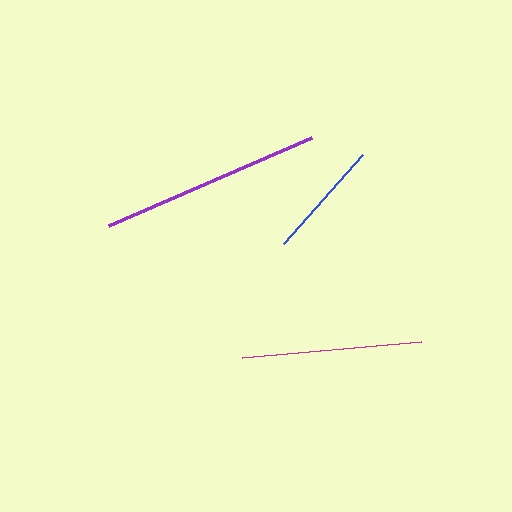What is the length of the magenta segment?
The magenta segment is approximately 179 pixels long.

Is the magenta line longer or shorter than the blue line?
The magenta line is longer than the blue line.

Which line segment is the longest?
The purple line is the longest at approximately 222 pixels.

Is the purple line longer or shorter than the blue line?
The purple line is longer than the blue line.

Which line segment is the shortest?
The blue line is the shortest at approximately 119 pixels.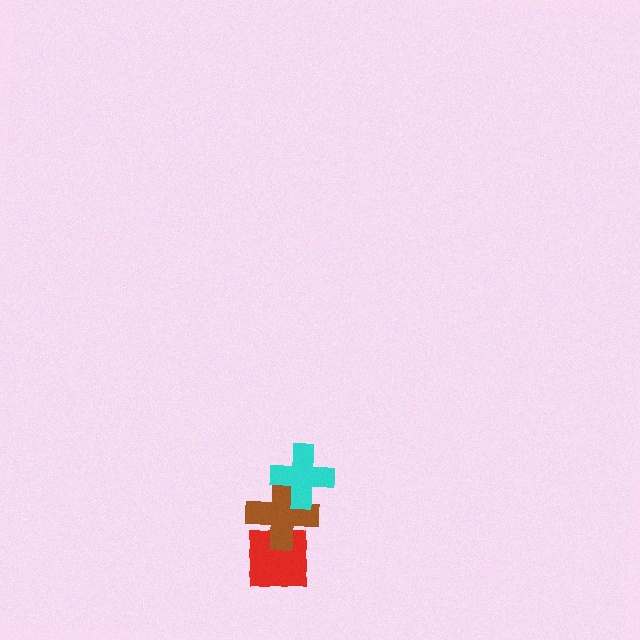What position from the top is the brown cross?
The brown cross is 2nd from the top.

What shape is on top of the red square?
The brown cross is on top of the red square.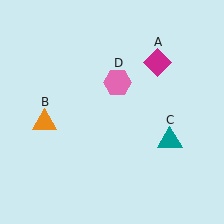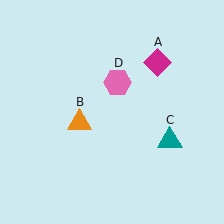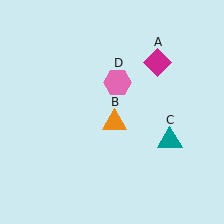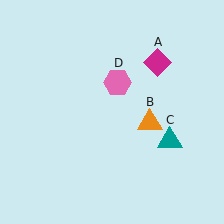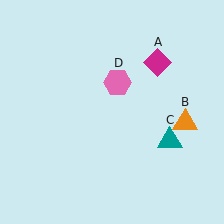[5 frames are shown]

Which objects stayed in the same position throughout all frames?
Magenta diamond (object A) and teal triangle (object C) and pink hexagon (object D) remained stationary.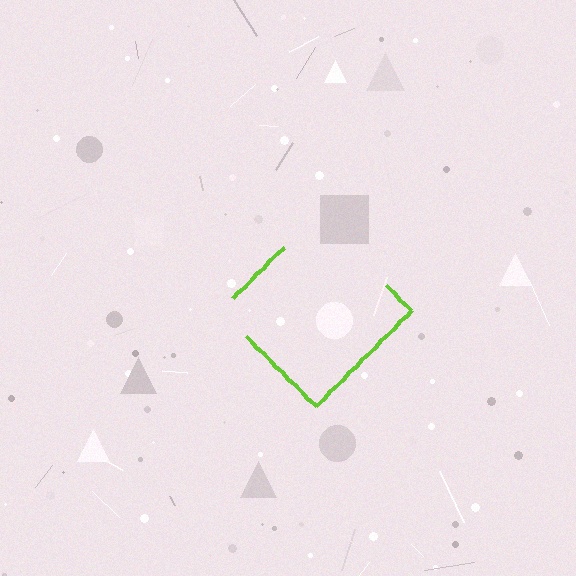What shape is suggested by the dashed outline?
The dashed outline suggests a diamond.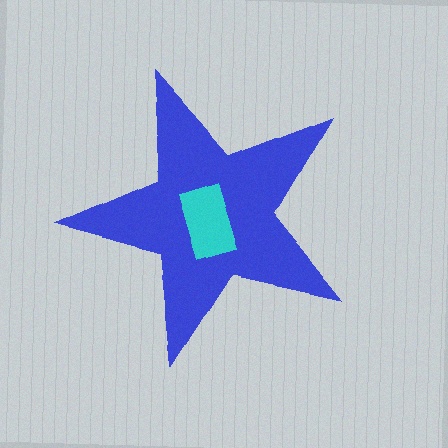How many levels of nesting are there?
2.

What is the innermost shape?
The cyan rectangle.